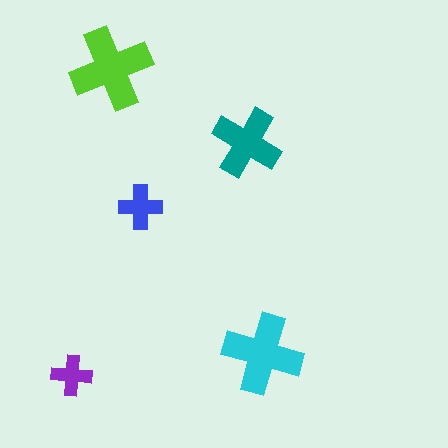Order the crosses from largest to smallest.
the lime one, the cyan one, the teal one, the blue one, the purple one.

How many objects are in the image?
There are 5 objects in the image.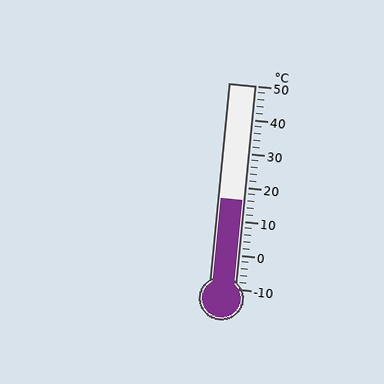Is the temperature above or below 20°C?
The temperature is below 20°C.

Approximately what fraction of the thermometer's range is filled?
The thermometer is filled to approximately 45% of its range.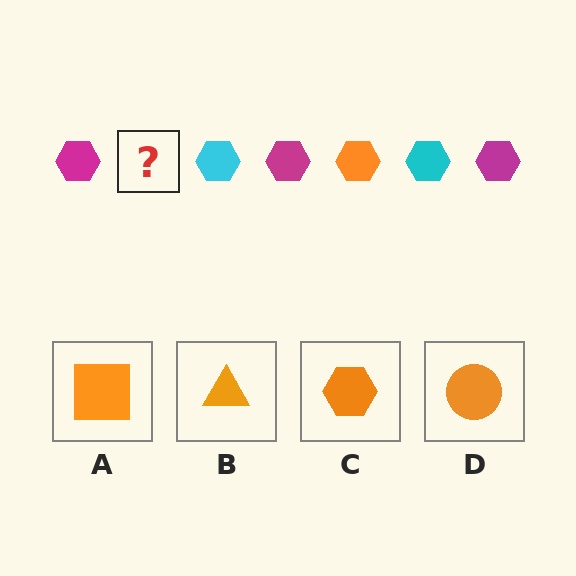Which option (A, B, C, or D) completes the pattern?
C.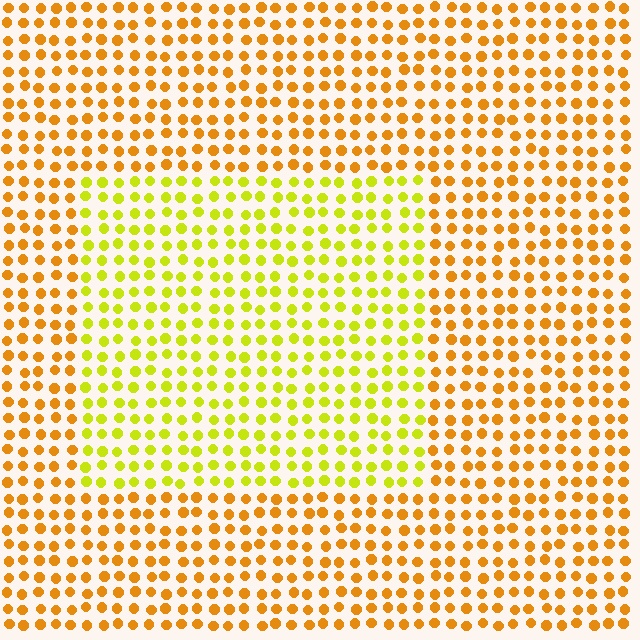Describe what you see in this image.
The image is filled with small orange elements in a uniform arrangement. A rectangle-shaped region is visible where the elements are tinted to a slightly different hue, forming a subtle color boundary.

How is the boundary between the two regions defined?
The boundary is defined purely by a slight shift in hue (about 35 degrees). Spacing, size, and orientation are identical on both sides.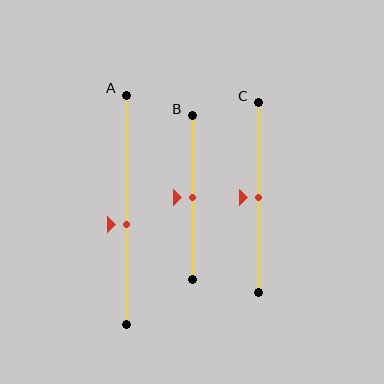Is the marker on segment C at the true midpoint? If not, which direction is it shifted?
Yes, the marker on segment C is at the true midpoint.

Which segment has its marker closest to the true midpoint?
Segment B has its marker closest to the true midpoint.